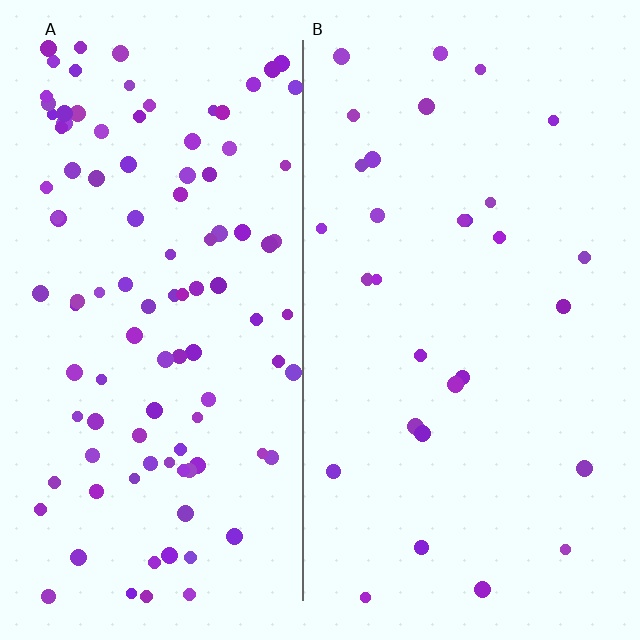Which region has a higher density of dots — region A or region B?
A (the left).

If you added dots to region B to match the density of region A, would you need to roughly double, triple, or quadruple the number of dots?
Approximately quadruple.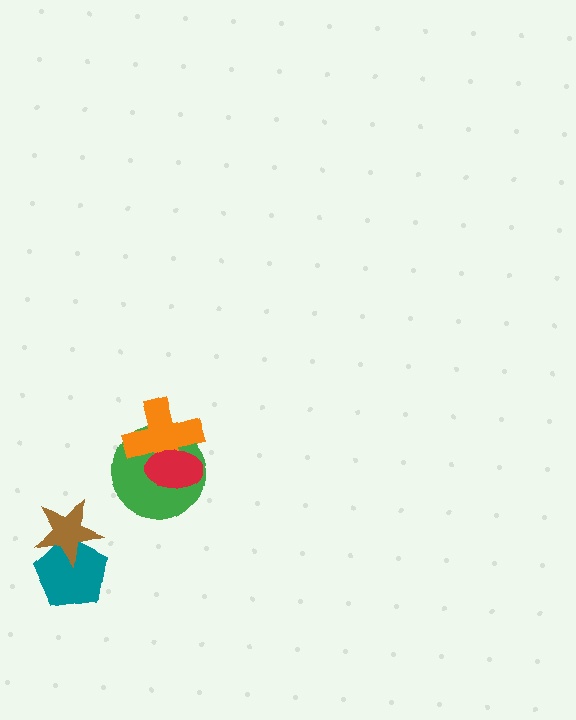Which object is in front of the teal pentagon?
The brown star is in front of the teal pentagon.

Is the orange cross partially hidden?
Yes, it is partially covered by another shape.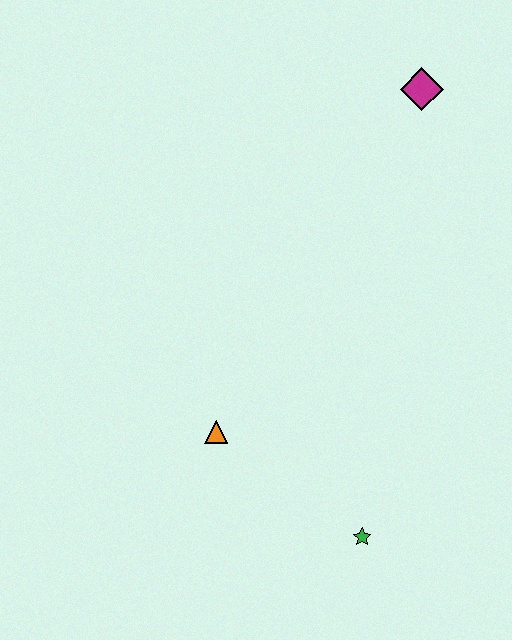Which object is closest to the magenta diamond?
The orange triangle is closest to the magenta diamond.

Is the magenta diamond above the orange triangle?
Yes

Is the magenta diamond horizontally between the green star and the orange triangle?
No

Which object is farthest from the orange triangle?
The magenta diamond is farthest from the orange triangle.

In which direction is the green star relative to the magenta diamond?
The green star is below the magenta diamond.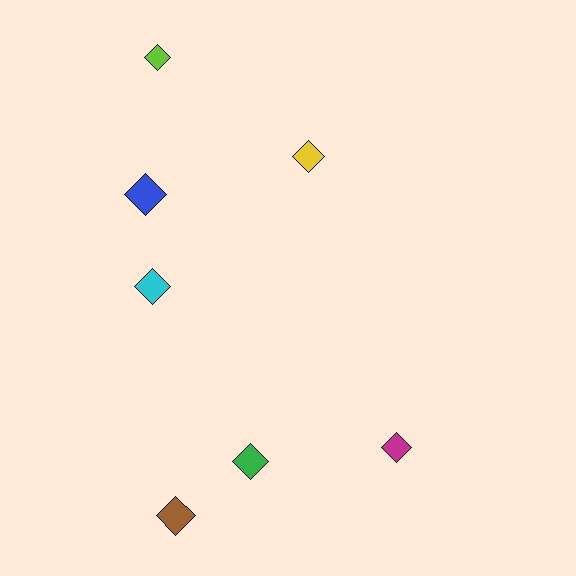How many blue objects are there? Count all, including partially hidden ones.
There is 1 blue object.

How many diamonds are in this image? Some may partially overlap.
There are 7 diamonds.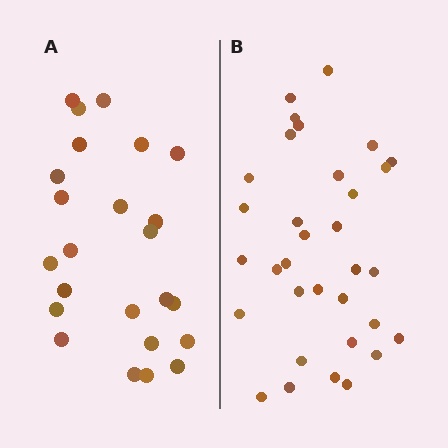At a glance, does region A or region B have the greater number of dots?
Region B (the right region) has more dots.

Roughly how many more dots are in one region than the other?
Region B has roughly 8 or so more dots than region A.